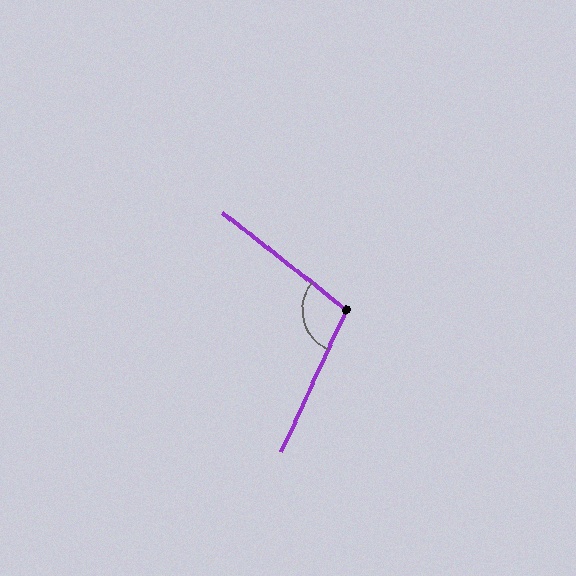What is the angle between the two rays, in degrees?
Approximately 103 degrees.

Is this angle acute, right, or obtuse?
It is obtuse.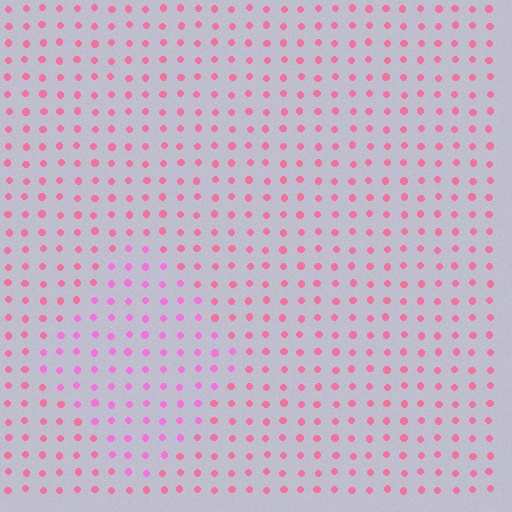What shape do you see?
I see a diamond.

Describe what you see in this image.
The image is filled with small pink elements in a uniform arrangement. A diamond-shaped region is visible where the elements are tinted to a slightly different hue, forming a subtle color boundary.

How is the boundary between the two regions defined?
The boundary is defined purely by a slight shift in hue (about 29 degrees). Spacing, size, and orientation are identical on both sides.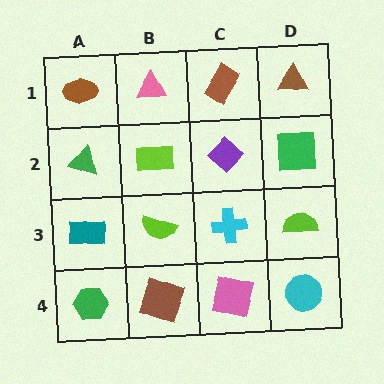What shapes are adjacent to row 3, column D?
A green square (row 2, column D), a cyan circle (row 4, column D), a cyan cross (row 3, column C).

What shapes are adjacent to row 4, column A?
A teal rectangle (row 3, column A), a brown square (row 4, column B).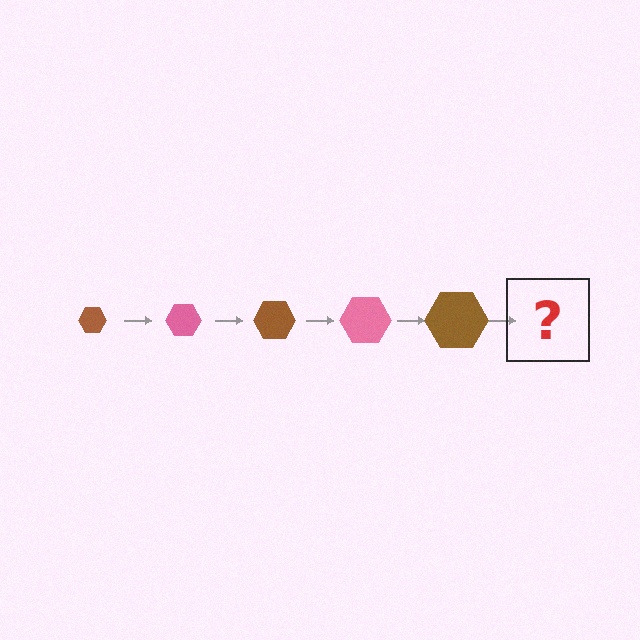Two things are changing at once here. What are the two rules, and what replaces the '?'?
The two rules are that the hexagon grows larger each step and the color cycles through brown and pink. The '?' should be a pink hexagon, larger than the previous one.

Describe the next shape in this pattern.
It should be a pink hexagon, larger than the previous one.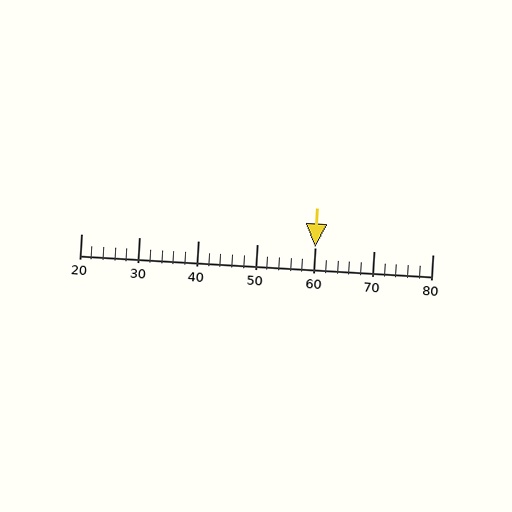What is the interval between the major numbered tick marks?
The major tick marks are spaced 10 units apart.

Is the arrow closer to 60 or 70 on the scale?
The arrow is closer to 60.